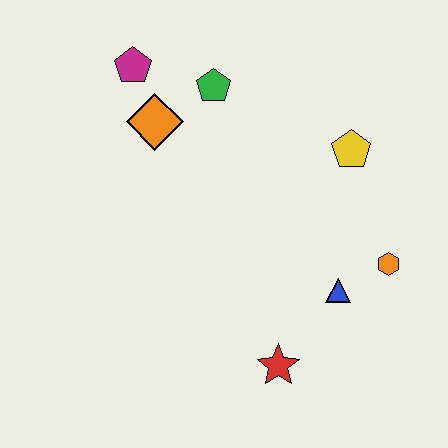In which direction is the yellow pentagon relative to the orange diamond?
The yellow pentagon is to the right of the orange diamond.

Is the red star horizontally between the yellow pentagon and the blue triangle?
No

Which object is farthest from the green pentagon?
The red star is farthest from the green pentagon.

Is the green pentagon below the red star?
No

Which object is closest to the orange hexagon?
The blue triangle is closest to the orange hexagon.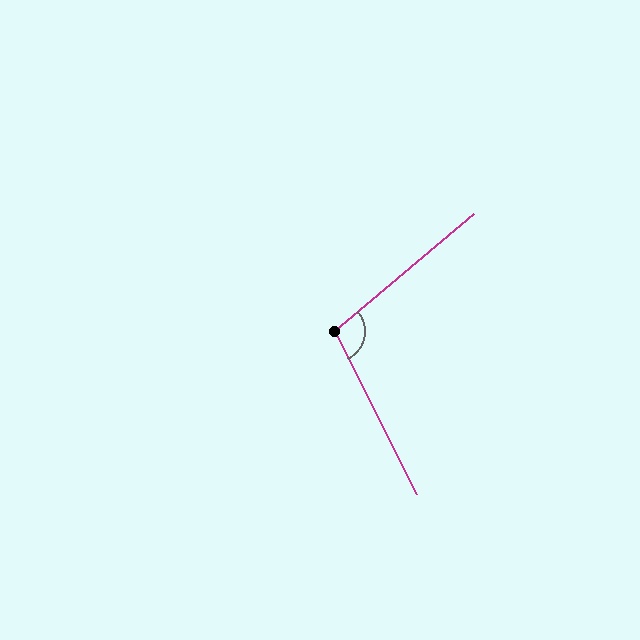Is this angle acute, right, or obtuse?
It is obtuse.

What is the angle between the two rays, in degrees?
Approximately 103 degrees.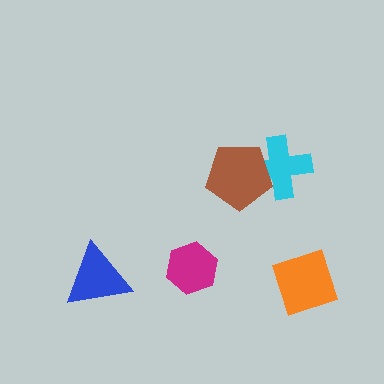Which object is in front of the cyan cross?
The brown pentagon is in front of the cyan cross.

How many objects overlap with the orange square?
0 objects overlap with the orange square.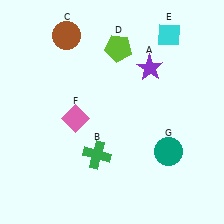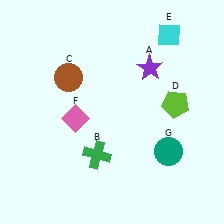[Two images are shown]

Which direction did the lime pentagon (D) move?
The lime pentagon (D) moved right.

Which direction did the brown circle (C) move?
The brown circle (C) moved down.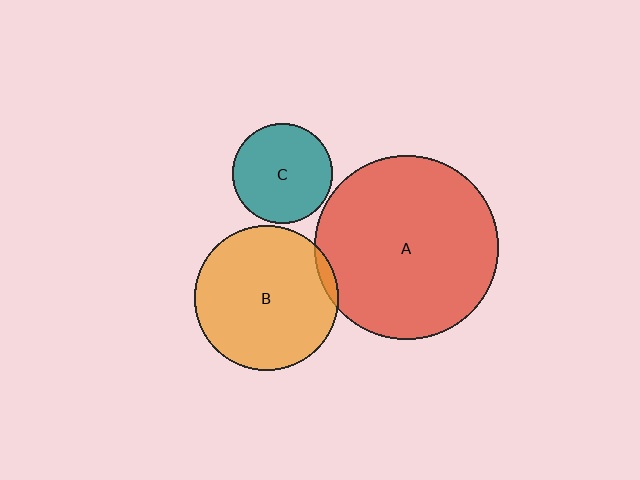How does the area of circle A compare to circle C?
Approximately 3.4 times.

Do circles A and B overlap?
Yes.